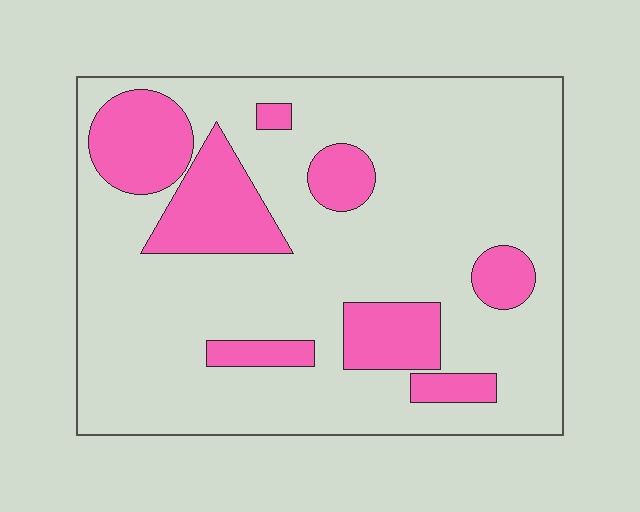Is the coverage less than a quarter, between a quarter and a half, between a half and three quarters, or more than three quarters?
Less than a quarter.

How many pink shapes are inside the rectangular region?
8.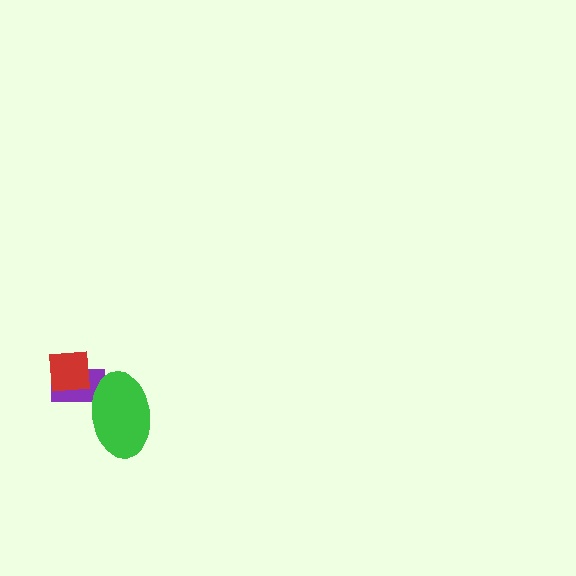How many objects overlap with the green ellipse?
1 object overlaps with the green ellipse.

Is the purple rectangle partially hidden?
Yes, it is partially covered by another shape.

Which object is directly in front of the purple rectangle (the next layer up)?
The green ellipse is directly in front of the purple rectangle.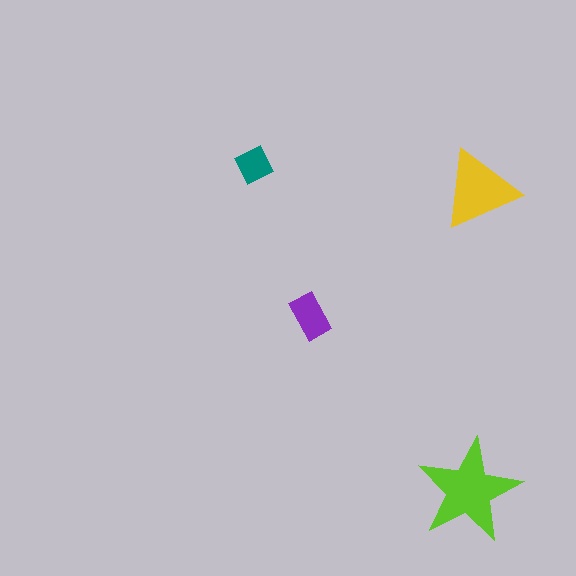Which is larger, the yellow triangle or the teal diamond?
The yellow triangle.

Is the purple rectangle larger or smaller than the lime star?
Smaller.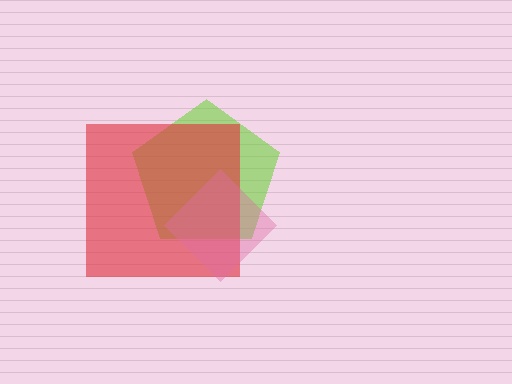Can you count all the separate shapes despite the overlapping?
Yes, there are 3 separate shapes.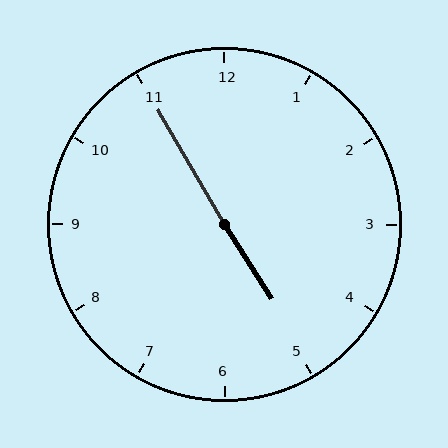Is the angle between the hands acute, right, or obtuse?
It is obtuse.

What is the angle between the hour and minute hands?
Approximately 178 degrees.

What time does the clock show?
4:55.